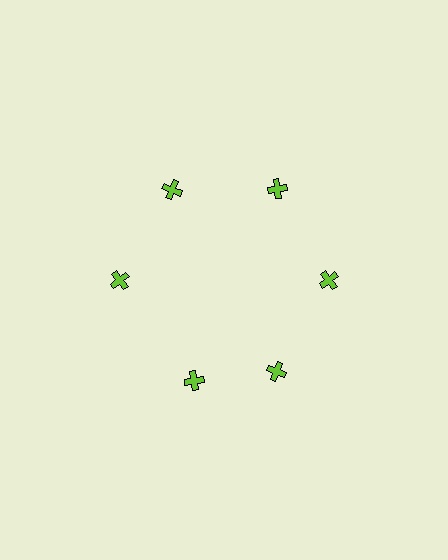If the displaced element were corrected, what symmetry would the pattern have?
It would have 6-fold rotational symmetry — the pattern would map onto itself every 60 degrees.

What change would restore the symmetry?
The symmetry would be restored by rotating it back into even spacing with its neighbors so that all 6 crosses sit at equal angles and equal distance from the center.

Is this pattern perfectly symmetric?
No. The 6 lime crosses are arranged in a ring, but one element near the 7 o'clock position is rotated out of alignment along the ring, breaking the 6-fold rotational symmetry.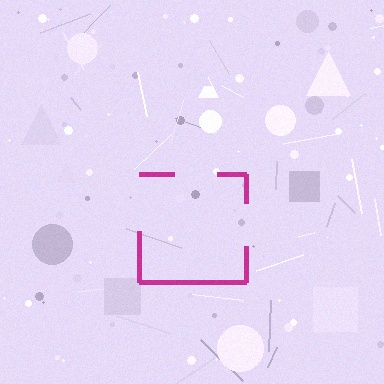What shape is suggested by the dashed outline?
The dashed outline suggests a square.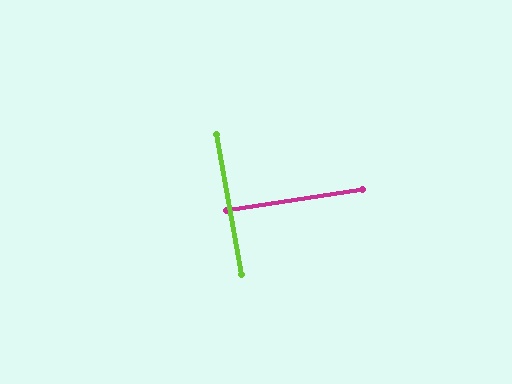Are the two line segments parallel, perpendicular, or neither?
Perpendicular — they meet at approximately 89°.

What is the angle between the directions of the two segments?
Approximately 89 degrees.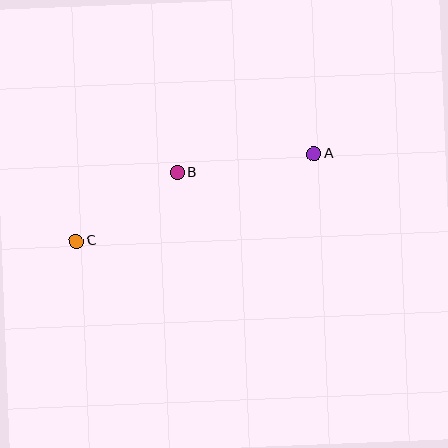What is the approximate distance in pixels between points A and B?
The distance between A and B is approximately 139 pixels.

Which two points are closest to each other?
Points B and C are closest to each other.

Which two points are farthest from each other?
Points A and C are farthest from each other.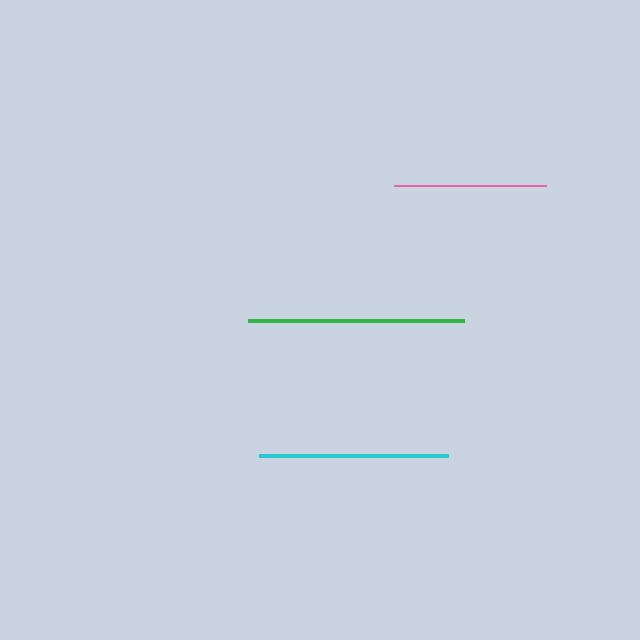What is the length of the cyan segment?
The cyan segment is approximately 189 pixels long.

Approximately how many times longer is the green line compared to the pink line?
The green line is approximately 1.4 times the length of the pink line.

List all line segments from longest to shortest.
From longest to shortest: green, cyan, pink.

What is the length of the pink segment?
The pink segment is approximately 152 pixels long.